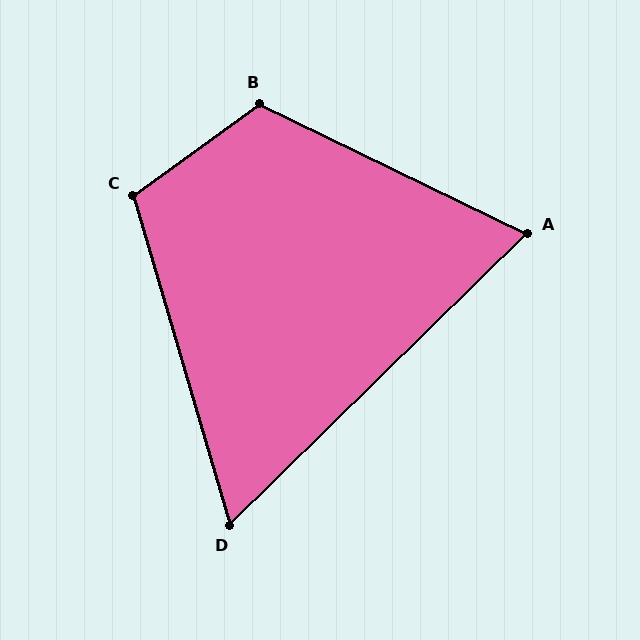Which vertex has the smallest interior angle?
D, at approximately 62 degrees.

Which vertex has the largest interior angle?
B, at approximately 118 degrees.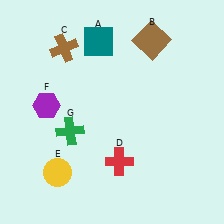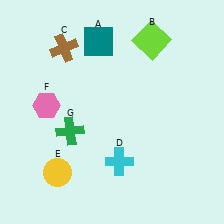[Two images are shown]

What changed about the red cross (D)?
In Image 1, D is red. In Image 2, it changed to cyan.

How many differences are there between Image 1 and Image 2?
There are 3 differences between the two images.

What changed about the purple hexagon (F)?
In Image 1, F is purple. In Image 2, it changed to pink.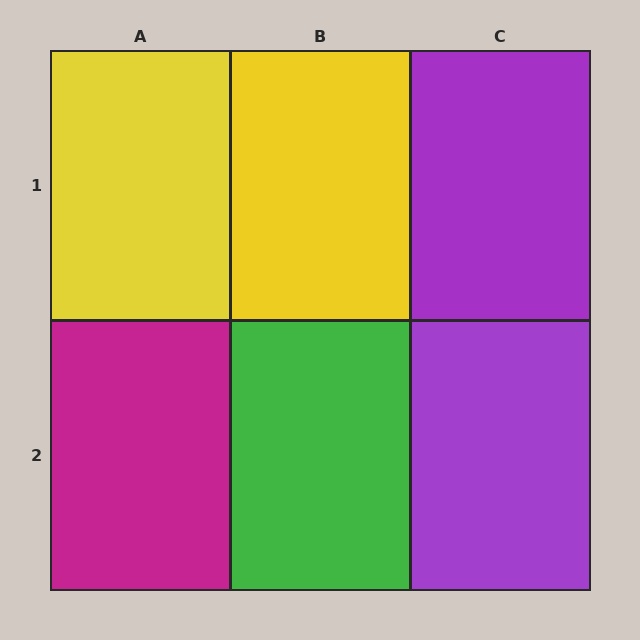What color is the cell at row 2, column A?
Magenta.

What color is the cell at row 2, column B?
Green.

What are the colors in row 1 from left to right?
Yellow, yellow, purple.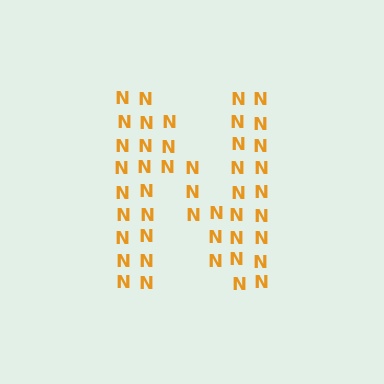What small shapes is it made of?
It is made of small letter N's.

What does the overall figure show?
The overall figure shows the letter N.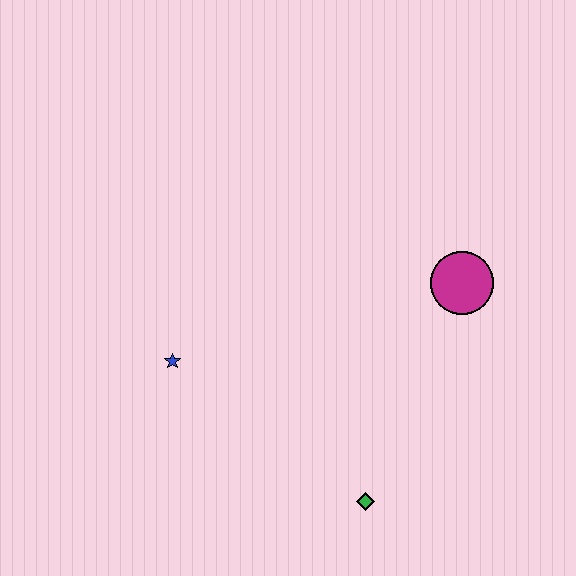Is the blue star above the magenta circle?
No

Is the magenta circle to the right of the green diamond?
Yes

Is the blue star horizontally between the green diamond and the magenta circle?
No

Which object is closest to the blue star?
The green diamond is closest to the blue star.